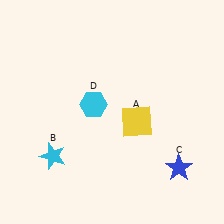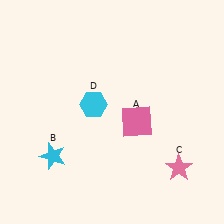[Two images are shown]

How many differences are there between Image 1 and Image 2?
There are 2 differences between the two images.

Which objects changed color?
A changed from yellow to pink. C changed from blue to pink.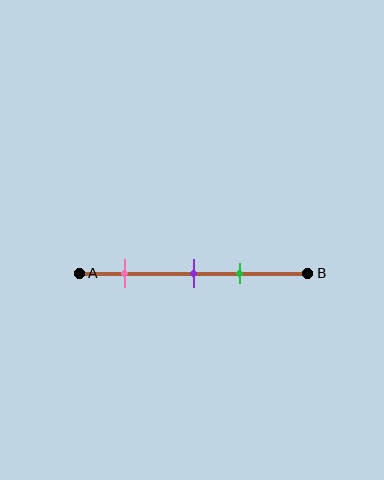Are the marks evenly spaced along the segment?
No, the marks are not evenly spaced.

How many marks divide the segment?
There are 3 marks dividing the segment.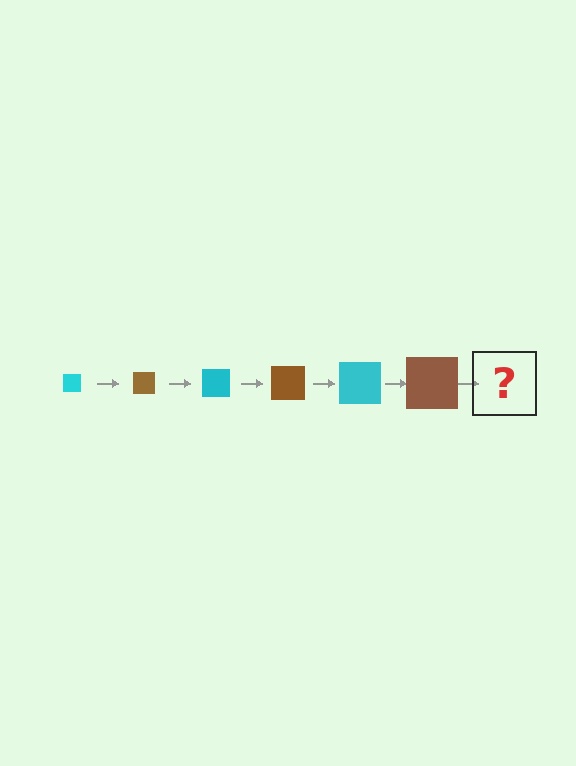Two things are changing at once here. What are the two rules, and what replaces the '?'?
The two rules are that the square grows larger each step and the color cycles through cyan and brown. The '?' should be a cyan square, larger than the previous one.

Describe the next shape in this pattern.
It should be a cyan square, larger than the previous one.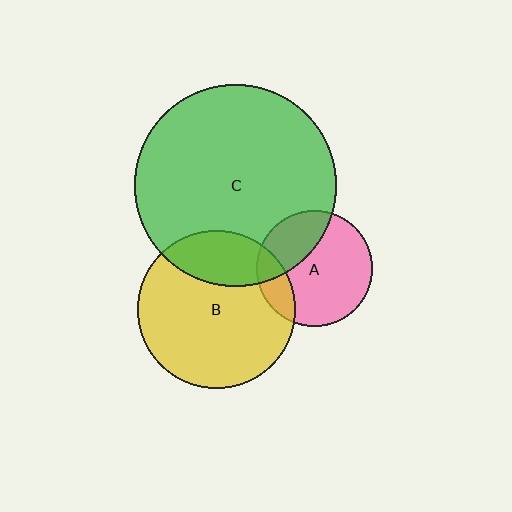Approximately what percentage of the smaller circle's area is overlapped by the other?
Approximately 15%.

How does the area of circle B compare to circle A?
Approximately 1.8 times.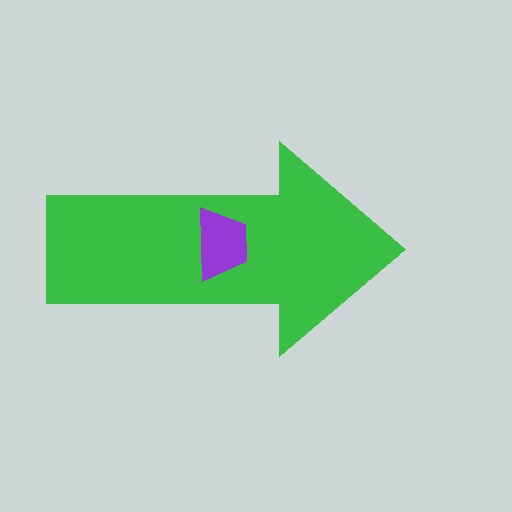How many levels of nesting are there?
2.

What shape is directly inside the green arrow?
The purple trapezoid.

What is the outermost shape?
The green arrow.